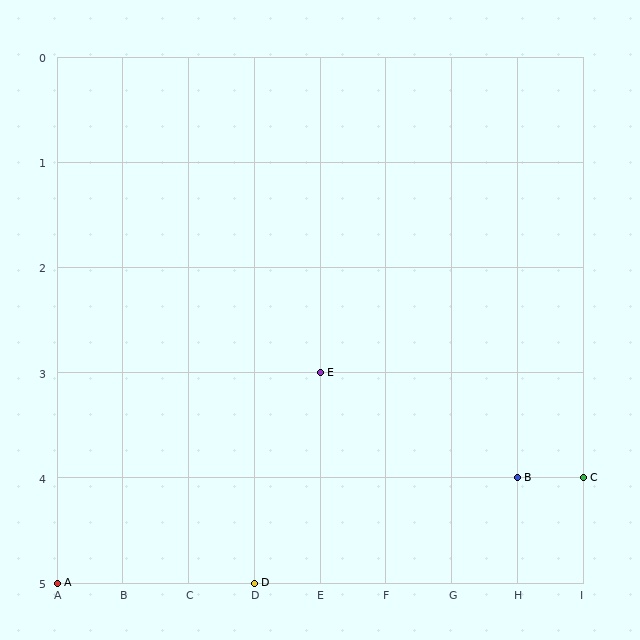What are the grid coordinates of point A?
Point A is at grid coordinates (A, 5).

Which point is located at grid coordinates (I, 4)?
Point C is at (I, 4).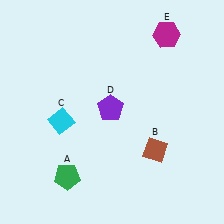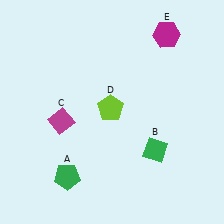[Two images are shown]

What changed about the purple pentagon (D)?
In Image 1, D is purple. In Image 2, it changed to lime.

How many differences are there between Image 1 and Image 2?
There are 3 differences between the two images.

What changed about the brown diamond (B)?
In Image 1, B is brown. In Image 2, it changed to green.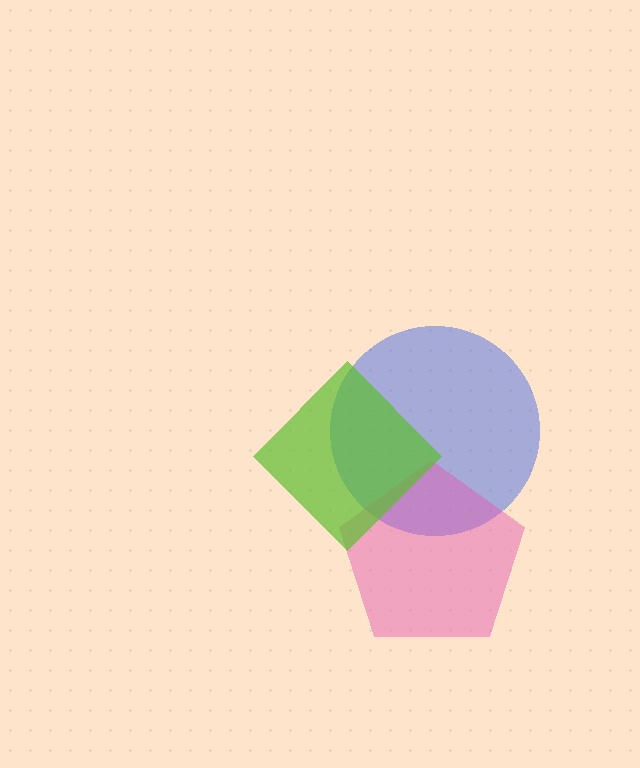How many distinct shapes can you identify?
There are 3 distinct shapes: a blue circle, a pink pentagon, a lime diamond.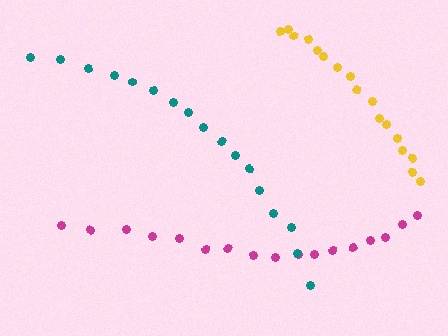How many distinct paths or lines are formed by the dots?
There are 3 distinct paths.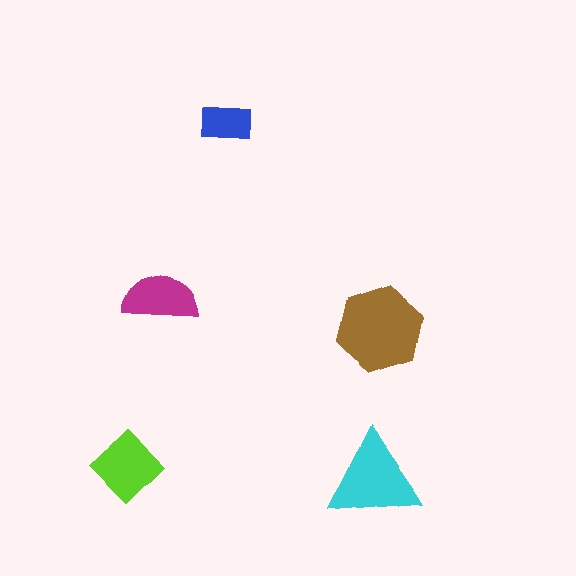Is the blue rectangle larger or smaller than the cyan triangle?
Smaller.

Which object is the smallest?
The blue rectangle.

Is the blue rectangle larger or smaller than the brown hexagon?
Smaller.